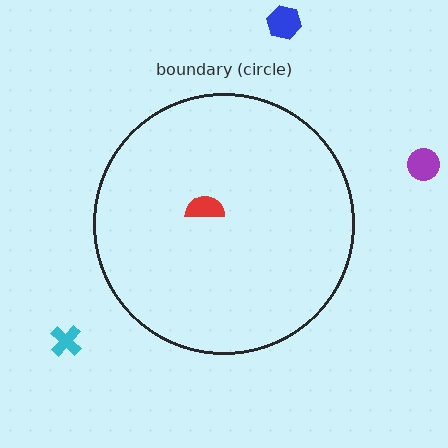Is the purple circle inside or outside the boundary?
Outside.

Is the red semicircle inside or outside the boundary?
Inside.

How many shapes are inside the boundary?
1 inside, 3 outside.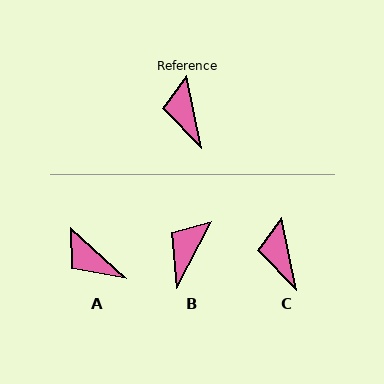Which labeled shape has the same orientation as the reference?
C.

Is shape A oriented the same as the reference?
No, it is off by about 36 degrees.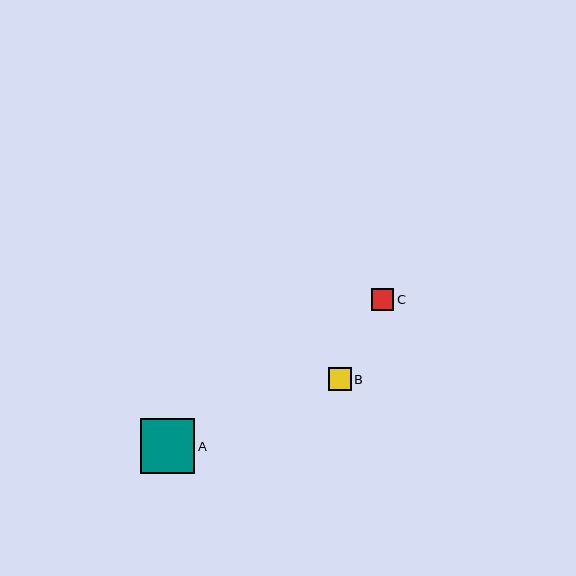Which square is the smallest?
Square C is the smallest with a size of approximately 22 pixels.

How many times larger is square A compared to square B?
Square A is approximately 2.4 times the size of square B.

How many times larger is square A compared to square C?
Square A is approximately 2.5 times the size of square C.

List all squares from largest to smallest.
From largest to smallest: A, B, C.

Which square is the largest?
Square A is the largest with a size of approximately 55 pixels.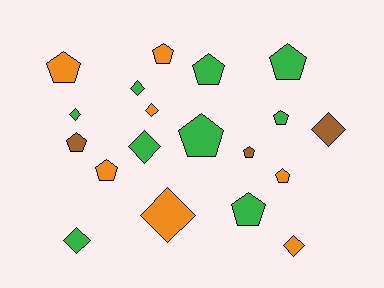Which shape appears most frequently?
Pentagon, with 11 objects.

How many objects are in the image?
There are 19 objects.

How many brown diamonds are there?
There is 1 brown diamond.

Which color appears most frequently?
Green, with 9 objects.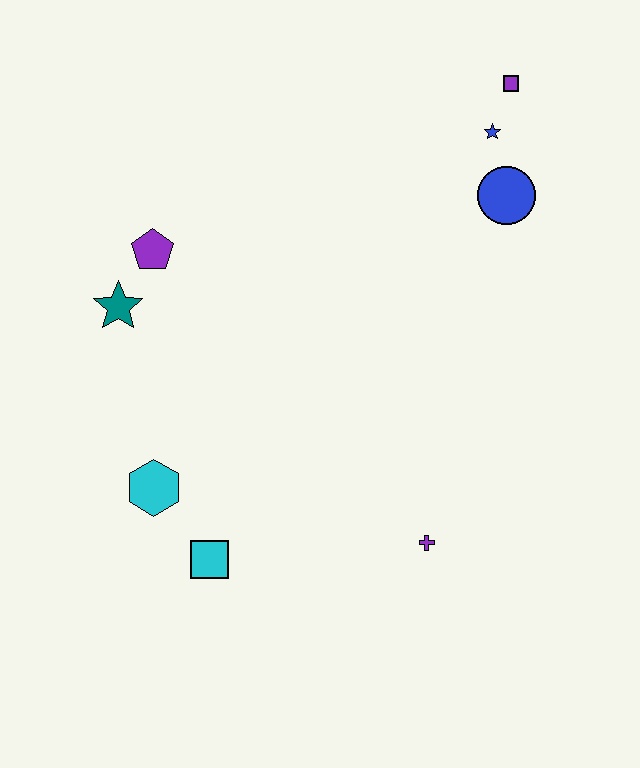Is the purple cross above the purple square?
No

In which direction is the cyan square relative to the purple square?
The cyan square is below the purple square.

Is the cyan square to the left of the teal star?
No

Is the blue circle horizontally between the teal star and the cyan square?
No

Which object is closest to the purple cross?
The cyan square is closest to the purple cross.